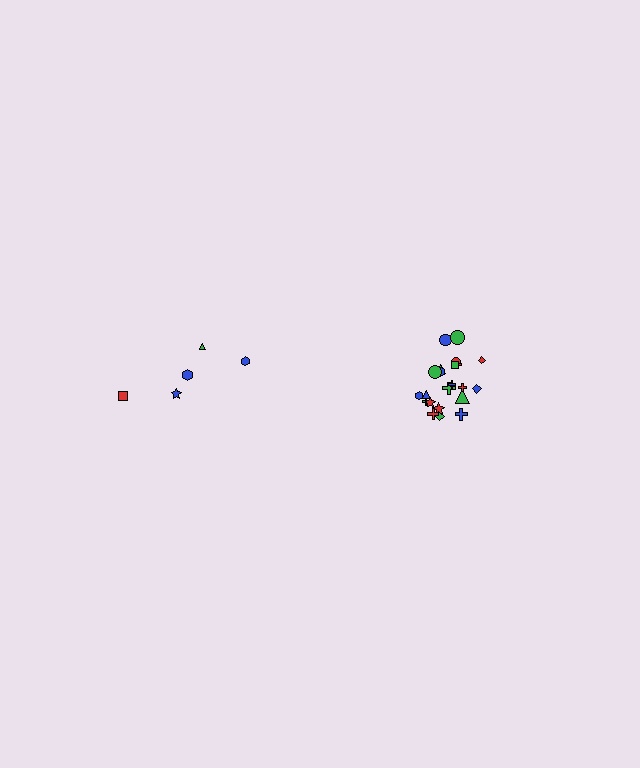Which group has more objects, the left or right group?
The right group.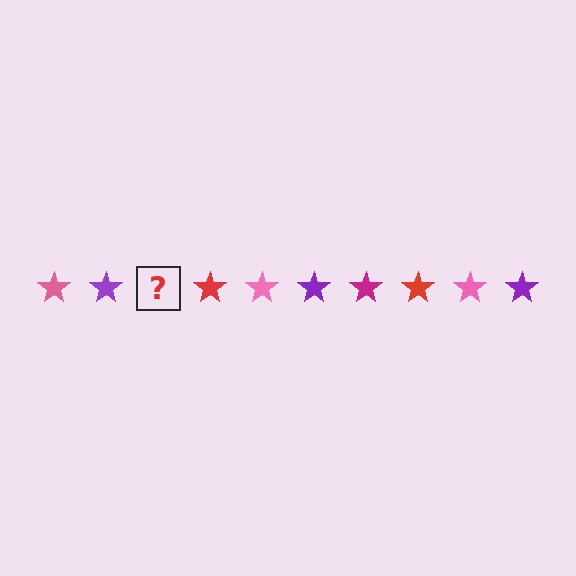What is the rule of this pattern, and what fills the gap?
The rule is that the pattern cycles through pink, purple, magenta, red stars. The gap should be filled with a magenta star.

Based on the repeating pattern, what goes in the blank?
The blank should be a magenta star.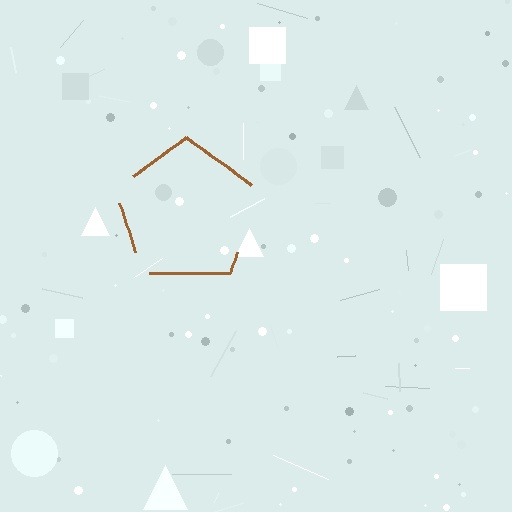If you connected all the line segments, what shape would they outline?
They would outline a pentagon.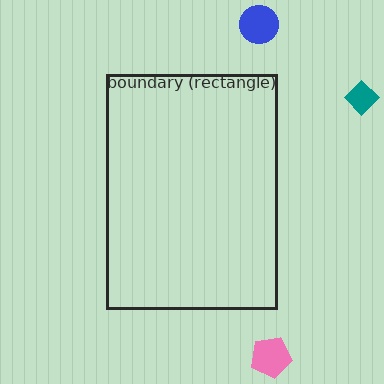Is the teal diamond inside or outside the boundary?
Outside.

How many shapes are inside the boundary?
0 inside, 3 outside.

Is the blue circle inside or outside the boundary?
Outside.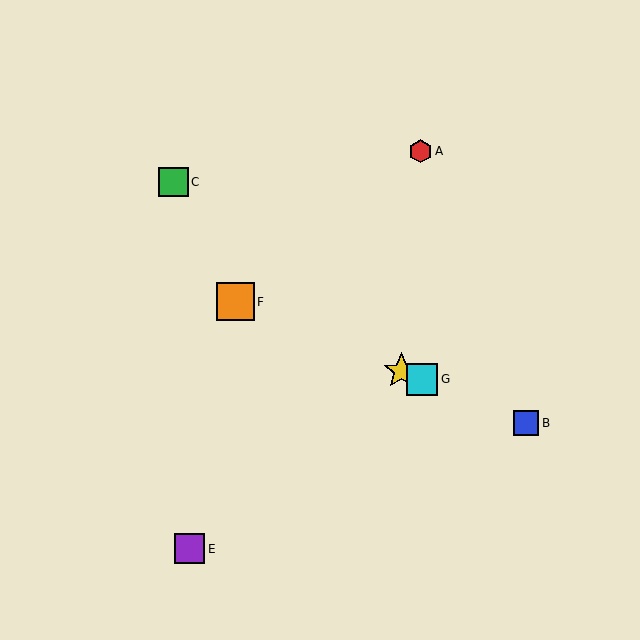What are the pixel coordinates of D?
Object D is at (402, 371).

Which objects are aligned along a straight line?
Objects B, D, F, G are aligned along a straight line.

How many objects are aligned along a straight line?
4 objects (B, D, F, G) are aligned along a straight line.